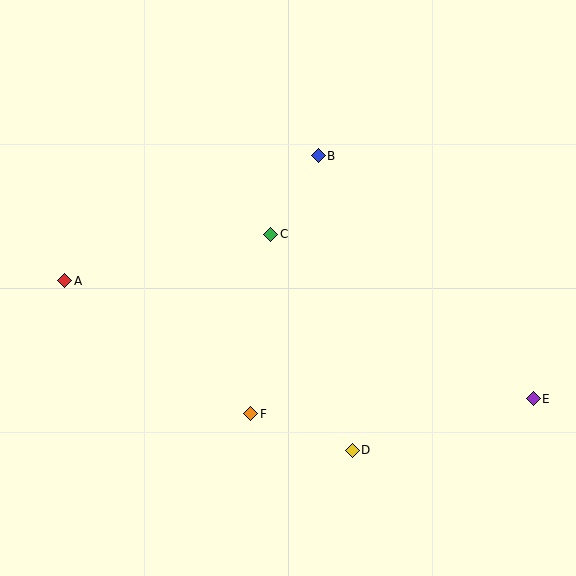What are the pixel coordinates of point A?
Point A is at (65, 281).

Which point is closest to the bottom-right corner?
Point E is closest to the bottom-right corner.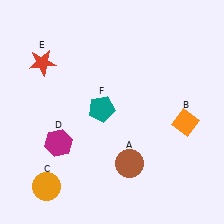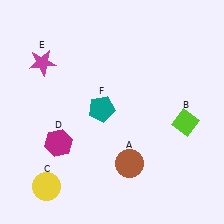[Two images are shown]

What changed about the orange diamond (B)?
In Image 1, B is orange. In Image 2, it changed to lime.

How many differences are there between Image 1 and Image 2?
There are 3 differences between the two images.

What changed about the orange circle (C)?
In Image 1, C is orange. In Image 2, it changed to yellow.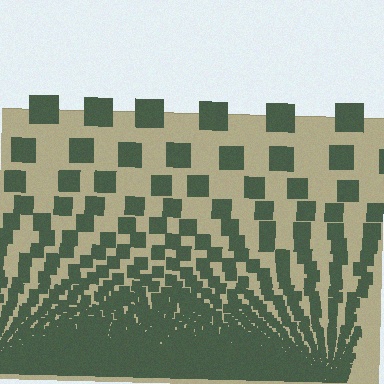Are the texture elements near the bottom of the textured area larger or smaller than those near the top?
Smaller. The gradient is inverted — elements near the bottom are smaller and denser.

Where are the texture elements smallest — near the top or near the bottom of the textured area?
Near the bottom.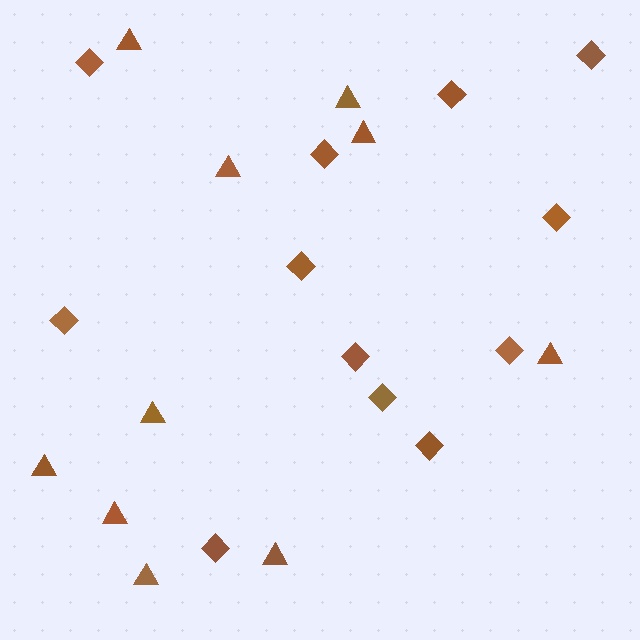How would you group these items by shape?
There are 2 groups: one group of diamonds (12) and one group of triangles (10).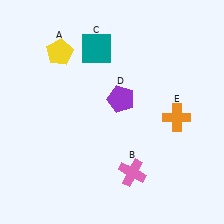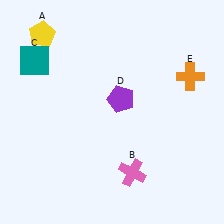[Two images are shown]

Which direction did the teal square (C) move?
The teal square (C) moved left.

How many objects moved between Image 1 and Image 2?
3 objects moved between the two images.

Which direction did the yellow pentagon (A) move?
The yellow pentagon (A) moved up.